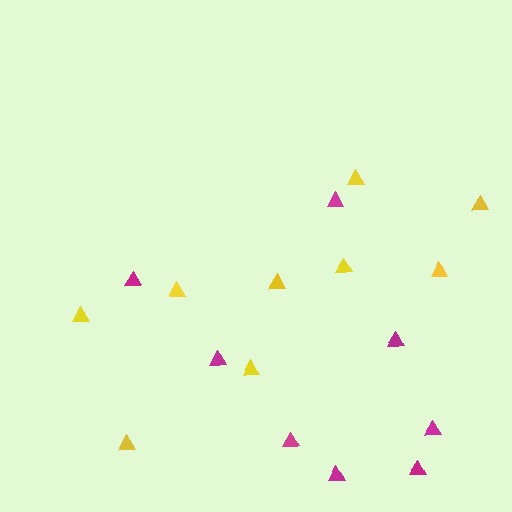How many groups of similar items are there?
There are 2 groups: one group of yellow triangles (9) and one group of magenta triangles (8).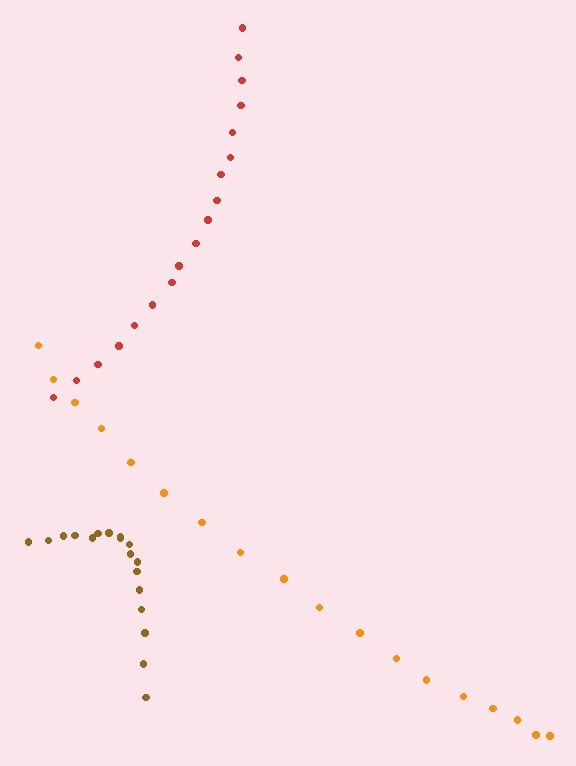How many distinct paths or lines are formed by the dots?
There are 3 distinct paths.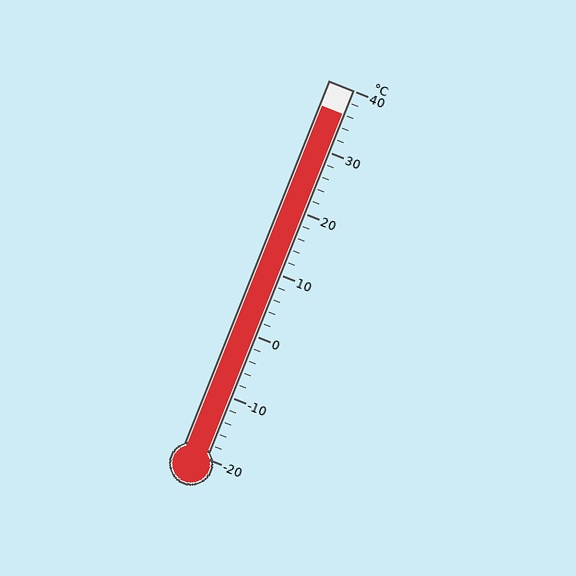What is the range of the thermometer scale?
The thermometer scale ranges from -20°C to 40°C.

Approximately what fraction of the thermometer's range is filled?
The thermometer is filled to approximately 95% of its range.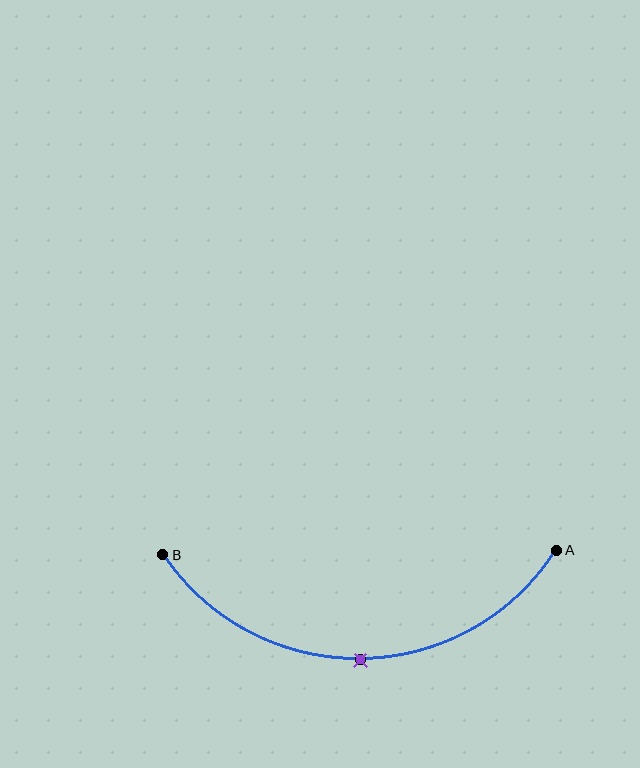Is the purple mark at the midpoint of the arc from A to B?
Yes. The purple mark lies on the arc at equal arc-length from both A and B — it is the arc midpoint.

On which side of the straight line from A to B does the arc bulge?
The arc bulges below the straight line connecting A and B.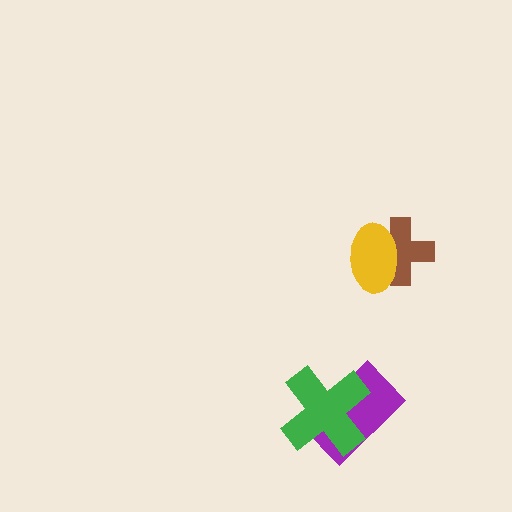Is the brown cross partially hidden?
Yes, it is partially covered by another shape.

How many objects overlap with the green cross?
1 object overlaps with the green cross.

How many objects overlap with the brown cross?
1 object overlaps with the brown cross.